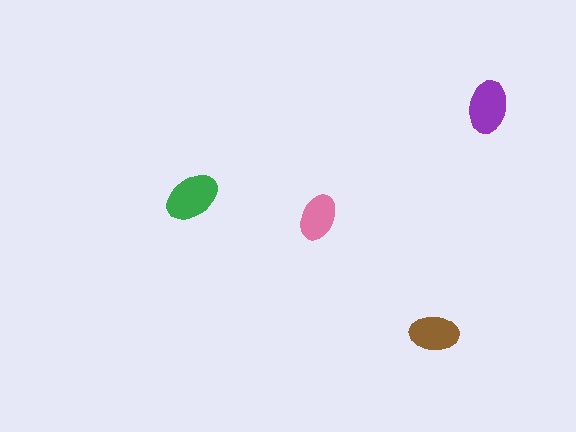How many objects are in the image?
There are 4 objects in the image.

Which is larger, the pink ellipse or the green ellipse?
The green one.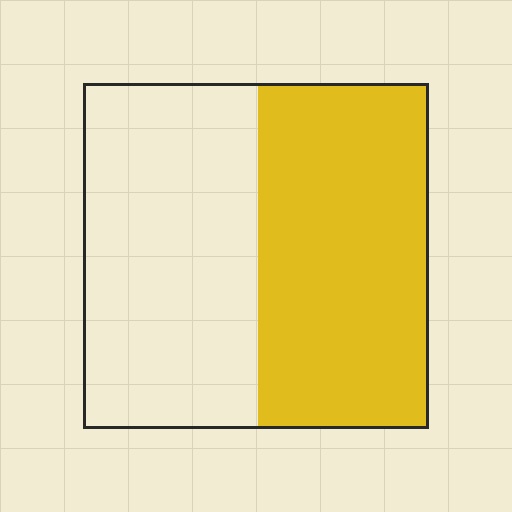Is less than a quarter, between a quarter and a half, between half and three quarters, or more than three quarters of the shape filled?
Between a quarter and a half.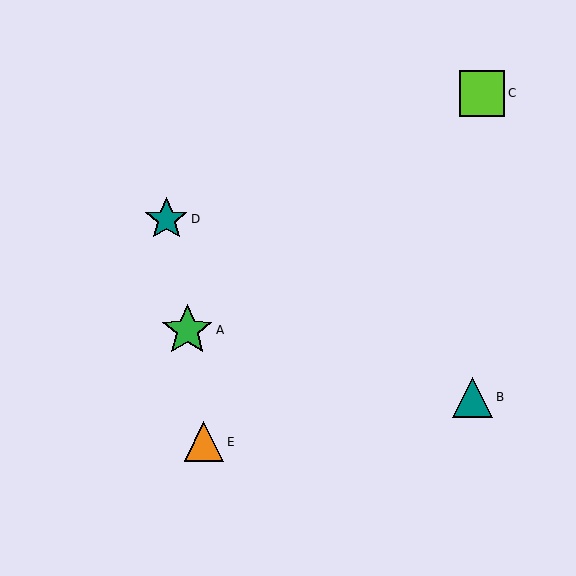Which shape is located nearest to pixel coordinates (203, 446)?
The orange triangle (labeled E) at (204, 442) is nearest to that location.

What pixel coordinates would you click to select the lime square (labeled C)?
Click at (482, 93) to select the lime square C.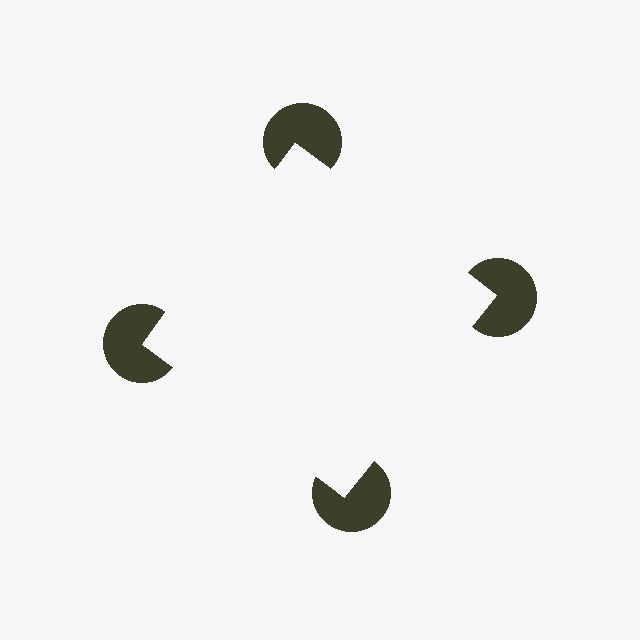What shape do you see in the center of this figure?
An illusory square — its edges are inferred from the aligned wedge cuts in the pac-man discs, not physically drawn.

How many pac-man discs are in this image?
There are 4 — one at each vertex of the illusory square.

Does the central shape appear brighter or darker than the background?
It typically appears slightly brighter than the background, even though no actual brightness change is drawn.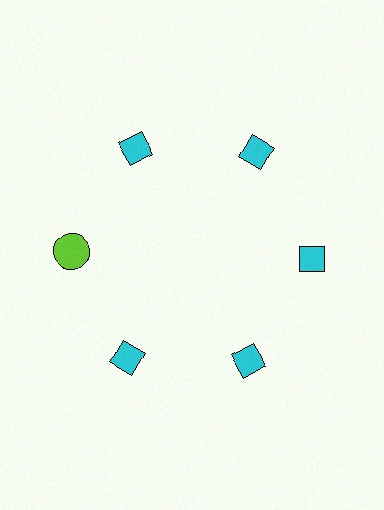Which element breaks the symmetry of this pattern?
The lime circle at roughly the 9 o'clock position breaks the symmetry. All other shapes are cyan diamonds.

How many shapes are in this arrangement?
There are 6 shapes arranged in a ring pattern.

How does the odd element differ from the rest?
It differs in both color (lime instead of cyan) and shape (circle instead of diamond).